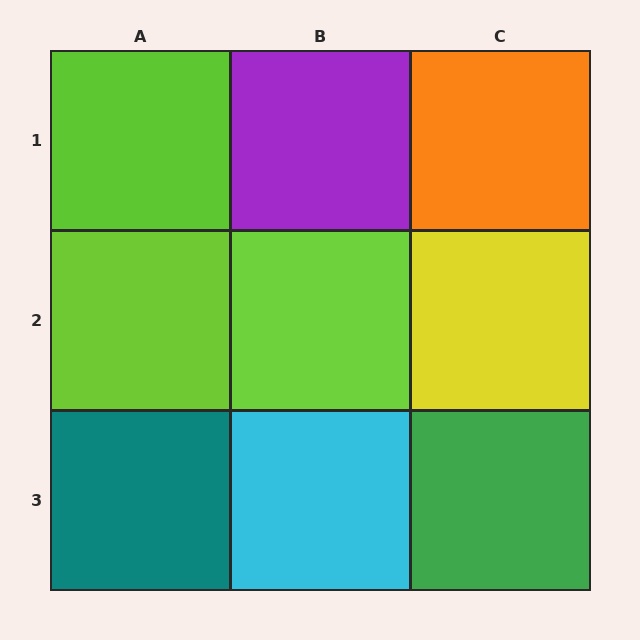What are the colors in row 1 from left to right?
Lime, purple, orange.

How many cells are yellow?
1 cell is yellow.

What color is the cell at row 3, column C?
Green.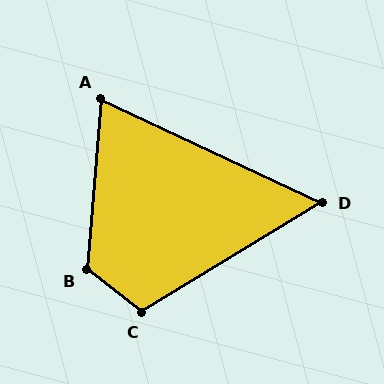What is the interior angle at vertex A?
Approximately 70 degrees (acute).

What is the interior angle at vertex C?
Approximately 110 degrees (obtuse).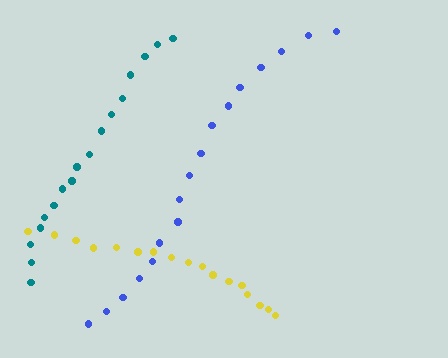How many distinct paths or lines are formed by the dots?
There are 3 distinct paths.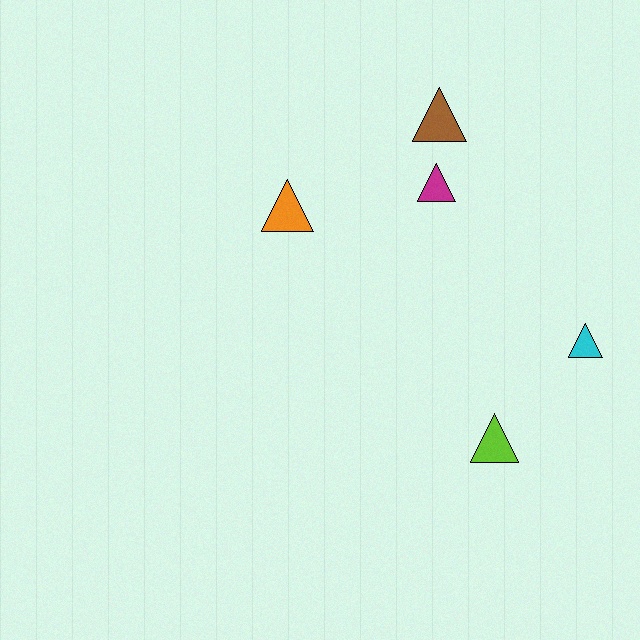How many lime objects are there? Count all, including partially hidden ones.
There is 1 lime object.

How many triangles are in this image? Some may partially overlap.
There are 5 triangles.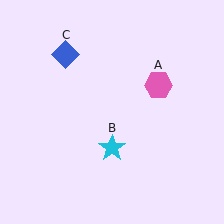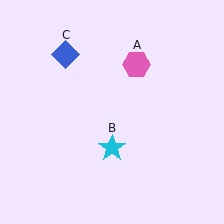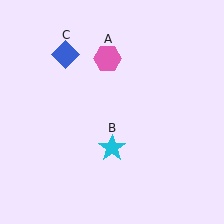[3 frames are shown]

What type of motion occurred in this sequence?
The pink hexagon (object A) rotated counterclockwise around the center of the scene.